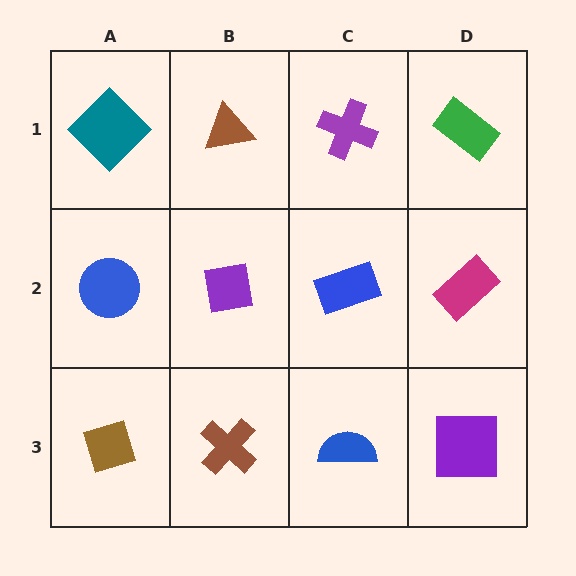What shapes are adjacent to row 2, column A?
A teal diamond (row 1, column A), a brown diamond (row 3, column A), a purple square (row 2, column B).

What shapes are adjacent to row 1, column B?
A purple square (row 2, column B), a teal diamond (row 1, column A), a purple cross (row 1, column C).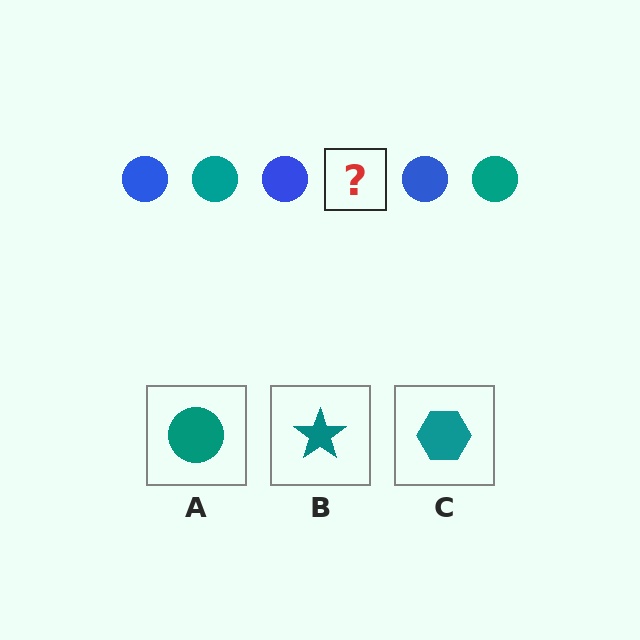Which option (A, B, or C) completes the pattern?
A.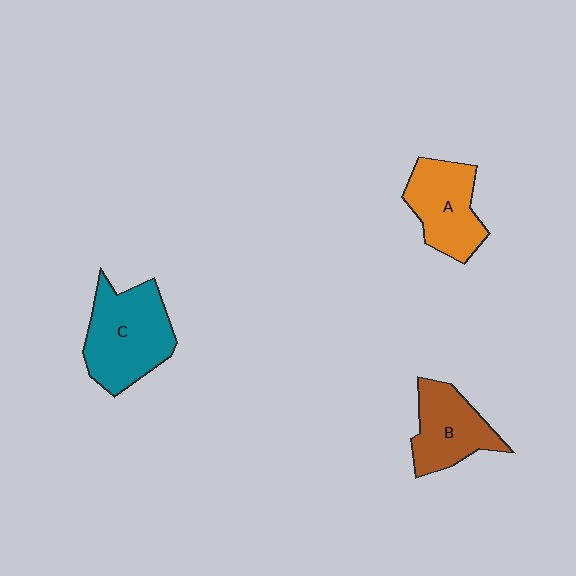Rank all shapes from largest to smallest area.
From largest to smallest: C (teal), A (orange), B (brown).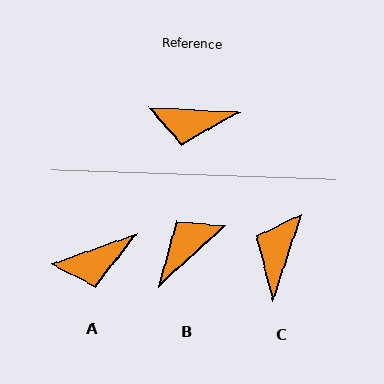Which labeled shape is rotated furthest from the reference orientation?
B, about 134 degrees away.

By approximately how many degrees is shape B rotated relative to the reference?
Approximately 134 degrees clockwise.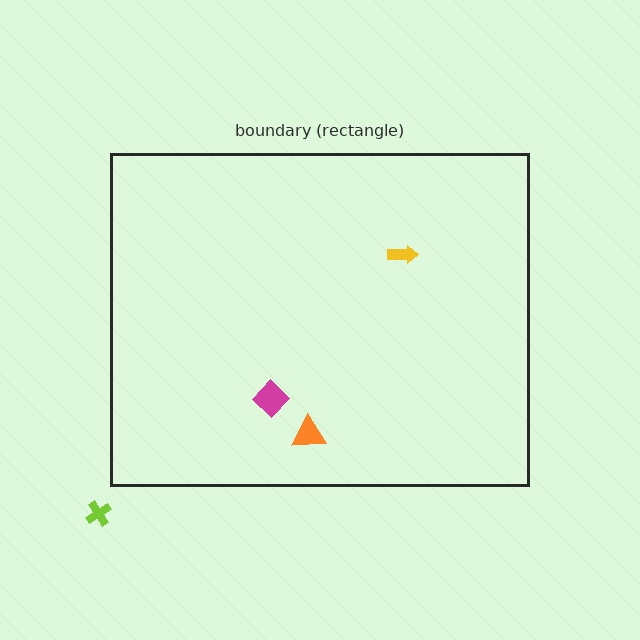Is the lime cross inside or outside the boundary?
Outside.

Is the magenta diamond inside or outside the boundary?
Inside.